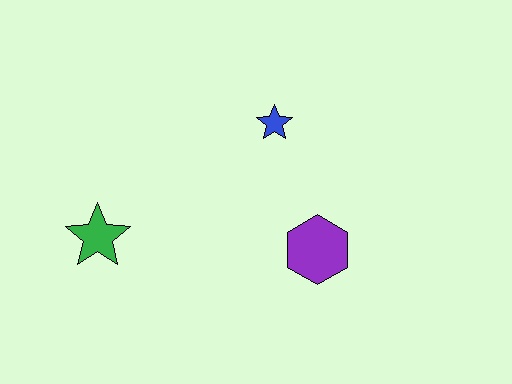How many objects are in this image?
There are 3 objects.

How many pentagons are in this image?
There are no pentagons.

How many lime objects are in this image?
There are no lime objects.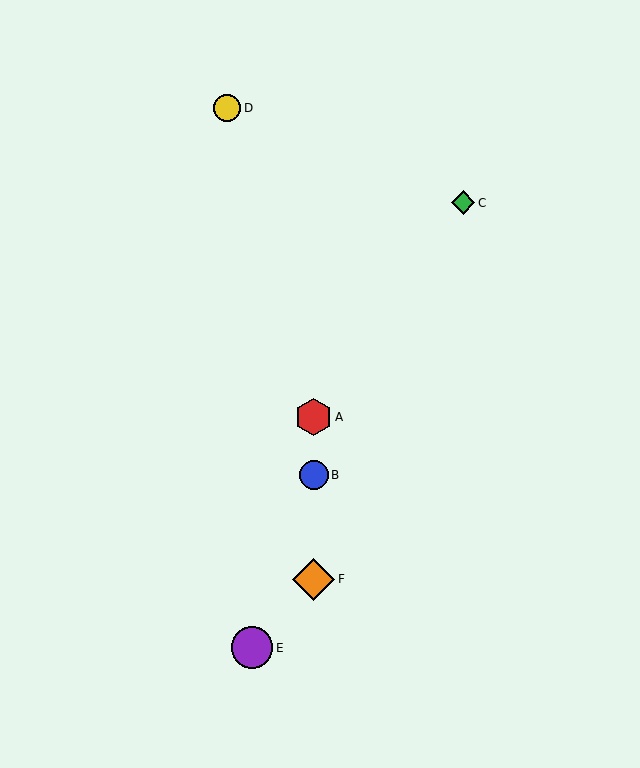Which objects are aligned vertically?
Objects A, B, F are aligned vertically.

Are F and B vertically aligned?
Yes, both are at x≈314.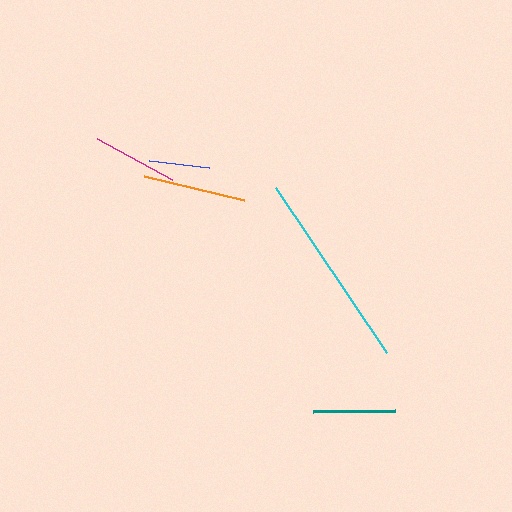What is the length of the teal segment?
The teal segment is approximately 82 pixels long.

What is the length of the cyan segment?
The cyan segment is approximately 199 pixels long.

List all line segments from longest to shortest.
From longest to shortest: cyan, orange, magenta, teal, blue.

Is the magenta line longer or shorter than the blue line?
The magenta line is longer than the blue line.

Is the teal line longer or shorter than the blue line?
The teal line is longer than the blue line.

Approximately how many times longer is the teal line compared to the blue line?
The teal line is approximately 1.4 times the length of the blue line.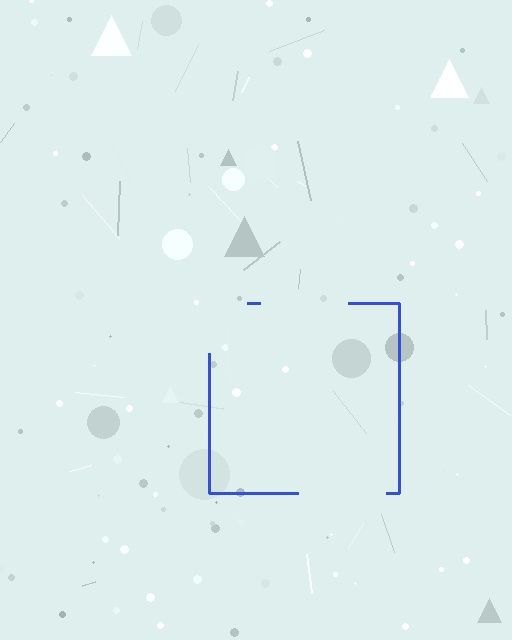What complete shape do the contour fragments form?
The contour fragments form a square.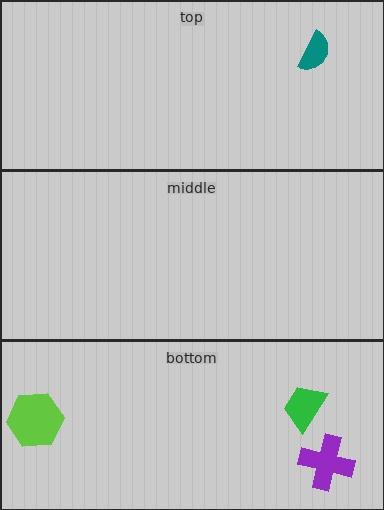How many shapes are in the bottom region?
3.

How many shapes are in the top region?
1.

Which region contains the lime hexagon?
The bottom region.